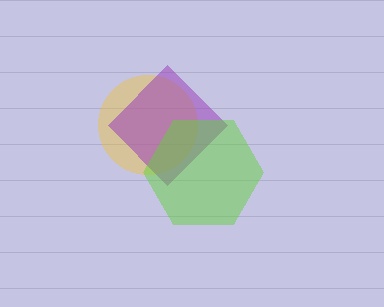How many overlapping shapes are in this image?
There are 3 overlapping shapes in the image.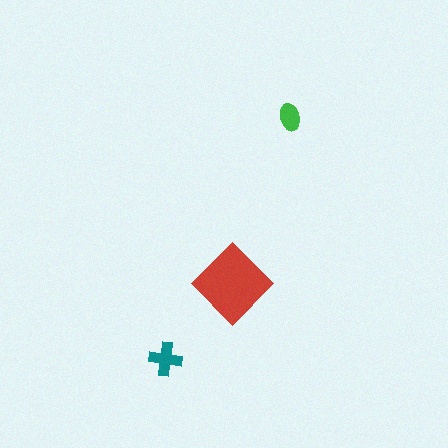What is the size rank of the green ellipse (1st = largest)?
3rd.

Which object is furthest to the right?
The green ellipse is rightmost.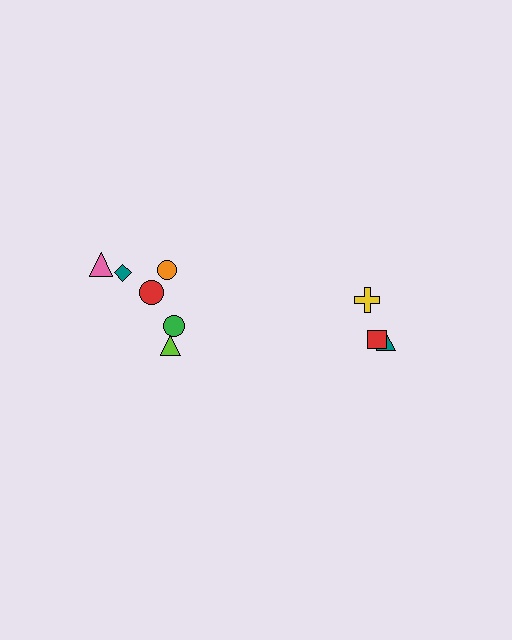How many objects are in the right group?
There are 3 objects.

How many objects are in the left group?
There are 6 objects.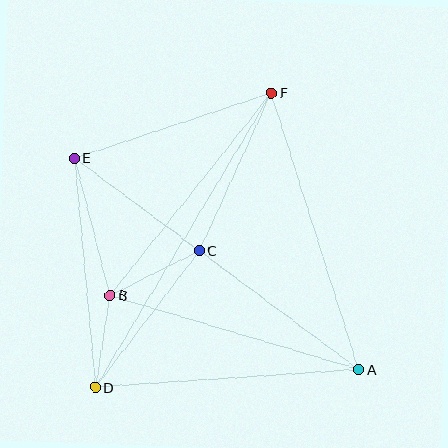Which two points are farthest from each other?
Points A and E are farthest from each other.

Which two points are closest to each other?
Points B and D are closest to each other.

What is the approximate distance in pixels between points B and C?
The distance between B and C is approximately 100 pixels.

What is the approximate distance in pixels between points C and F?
The distance between C and F is approximately 173 pixels.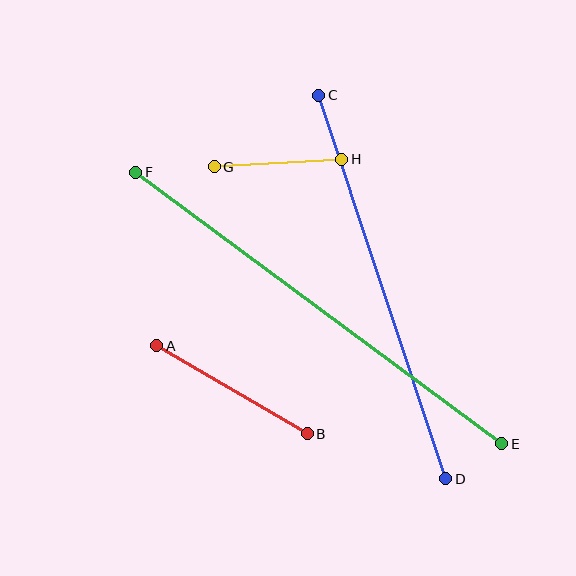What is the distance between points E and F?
The distance is approximately 456 pixels.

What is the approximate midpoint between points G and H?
The midpoint is at approximately (278, 163) pixels.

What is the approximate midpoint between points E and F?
The midpoint is at approximately (319, 308) pixels.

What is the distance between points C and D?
The distance is approximately 404 pixels.